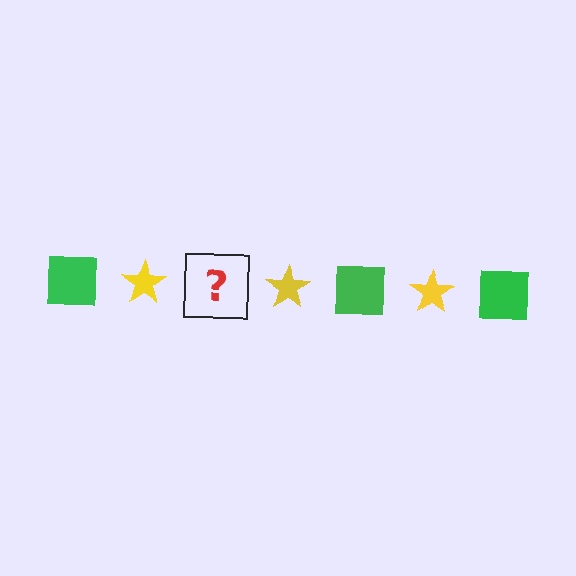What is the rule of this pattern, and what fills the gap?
The rule is that the pattern alternates between green square and yellow star. The gap should be filled with a green square.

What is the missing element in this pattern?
The missing element is a green square.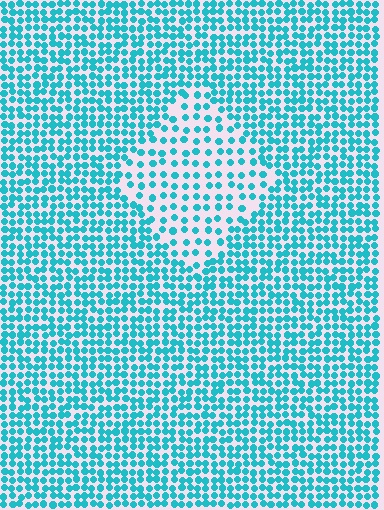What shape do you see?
I see a diamond.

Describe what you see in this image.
The image contains small cyan elements arranged at two different densities. A diamond-shaped region is visible where the elements are less densely packed than the surrounding area.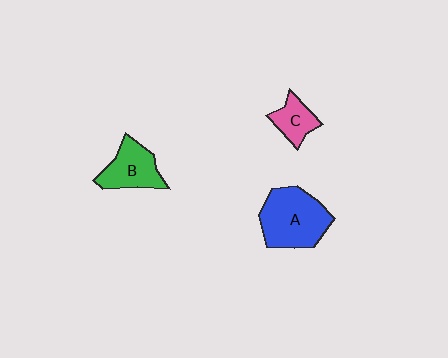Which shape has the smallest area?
Shape C (pink).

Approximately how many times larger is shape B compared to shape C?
Approximately 1.5 times.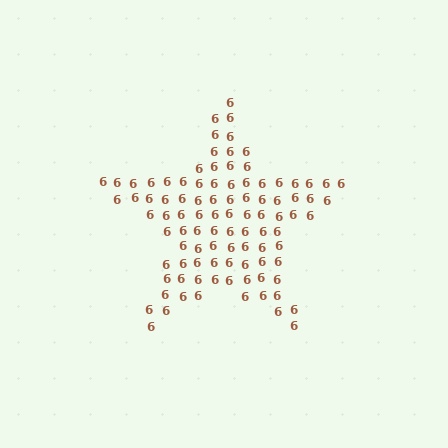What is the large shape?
The large shape is a star.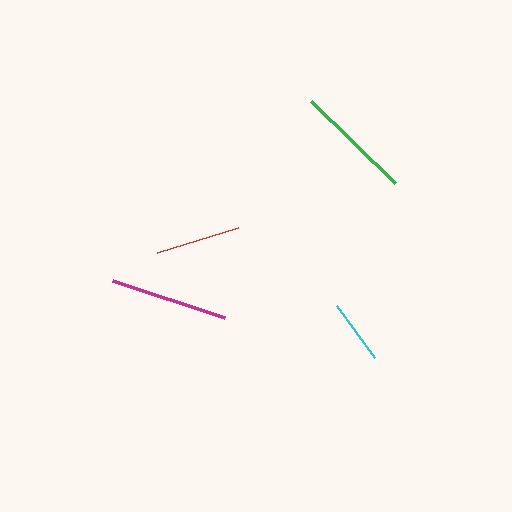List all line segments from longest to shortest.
From longest to shortest: magenta, green, red, cyan.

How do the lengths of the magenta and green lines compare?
The magenta and green lines are approximately the same length.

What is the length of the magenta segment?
The magenta segment is approximately 118 pixels long.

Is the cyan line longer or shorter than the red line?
The red line is longer than the cyan line.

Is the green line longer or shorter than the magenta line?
The magenta line is longer than the green line.